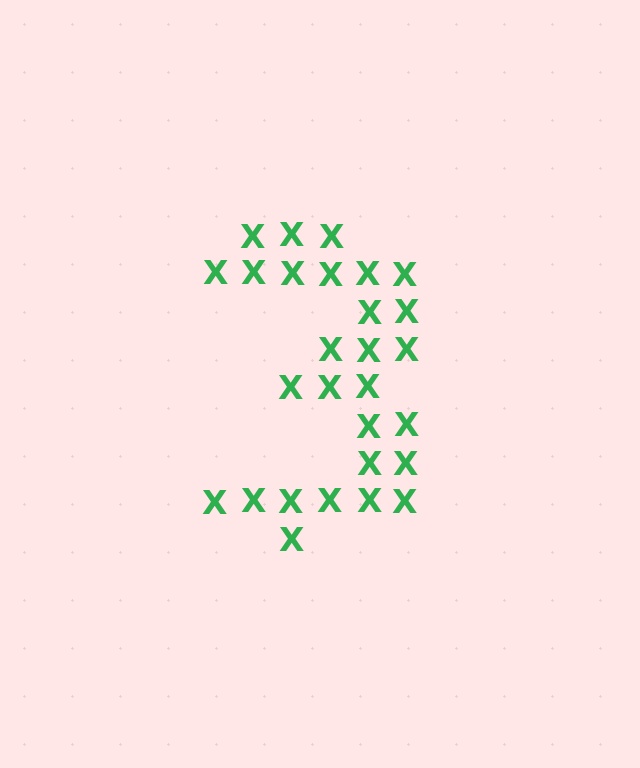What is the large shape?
The large shape is the digit 3.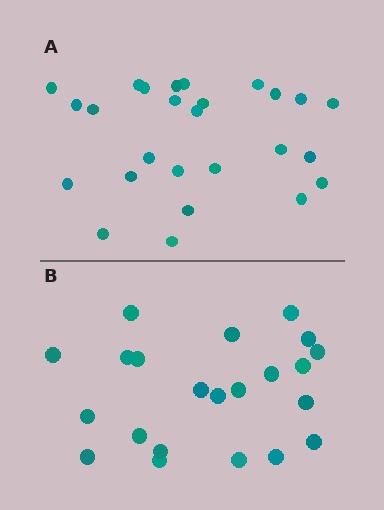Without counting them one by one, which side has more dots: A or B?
Region A (the top region) has more dots.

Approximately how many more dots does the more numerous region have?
Region A has about 4 more dots than region B.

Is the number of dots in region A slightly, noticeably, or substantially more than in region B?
Region A has only slightly more — the two regions are fairly close. The ratio is roughly 1.2 to 1.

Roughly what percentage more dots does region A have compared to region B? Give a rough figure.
About 20% more.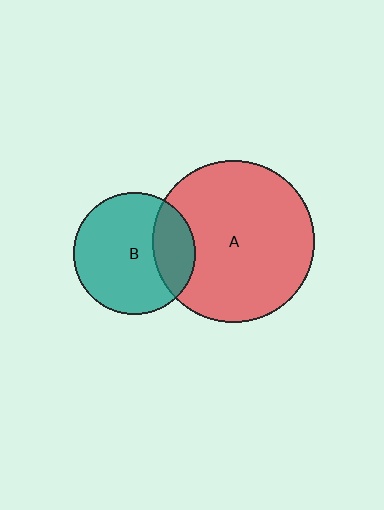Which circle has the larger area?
Circle A (red).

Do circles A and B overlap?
Yes.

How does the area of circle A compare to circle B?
Approximately 1.8 times.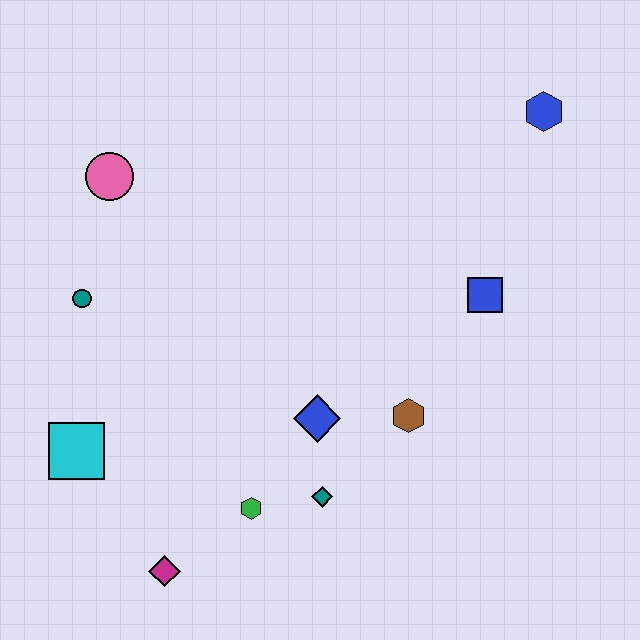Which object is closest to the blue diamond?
The teal diamond is closest to the blue diamond.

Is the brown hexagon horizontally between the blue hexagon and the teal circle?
Yes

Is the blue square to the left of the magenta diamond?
No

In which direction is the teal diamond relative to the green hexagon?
The teal diamond is to the right of the green hexagon.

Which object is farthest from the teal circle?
The blue hexagon is farthest from the teal circle.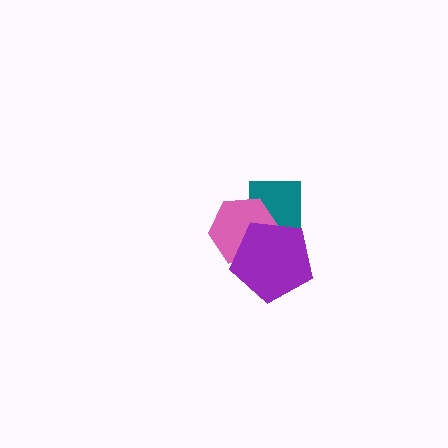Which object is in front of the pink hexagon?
The purple pentagon is in front of the pink hexagon.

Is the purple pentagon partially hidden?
No, no other shape covers it.